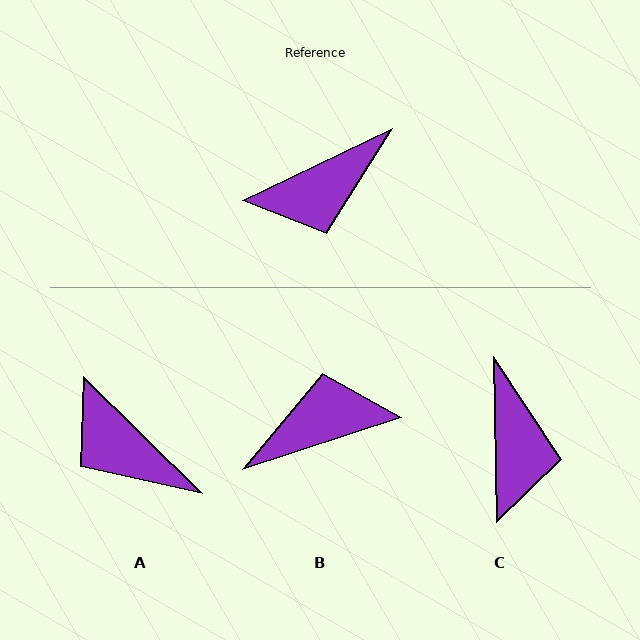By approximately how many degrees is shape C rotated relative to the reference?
Approximately 66 degrees counter-clockwise.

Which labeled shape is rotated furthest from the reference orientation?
B, about 173 degrees away.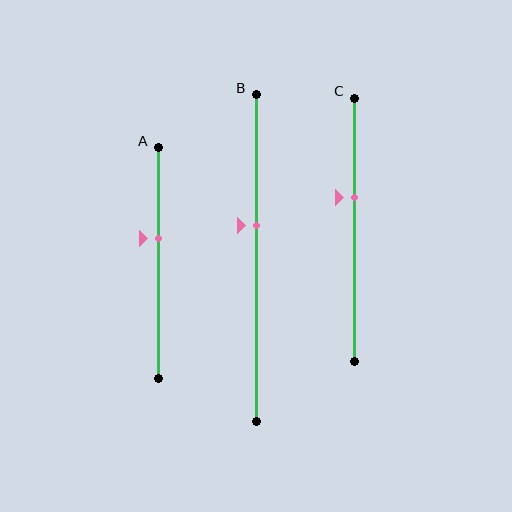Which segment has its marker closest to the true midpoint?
Segment B has its marker closest to the true midpoint.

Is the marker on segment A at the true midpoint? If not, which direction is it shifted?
No, the marker on segment A is shifted upward by about 11% of the segment length.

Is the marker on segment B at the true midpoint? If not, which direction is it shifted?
No, the marker on segment B is shifted upward by about 10% of the segment length.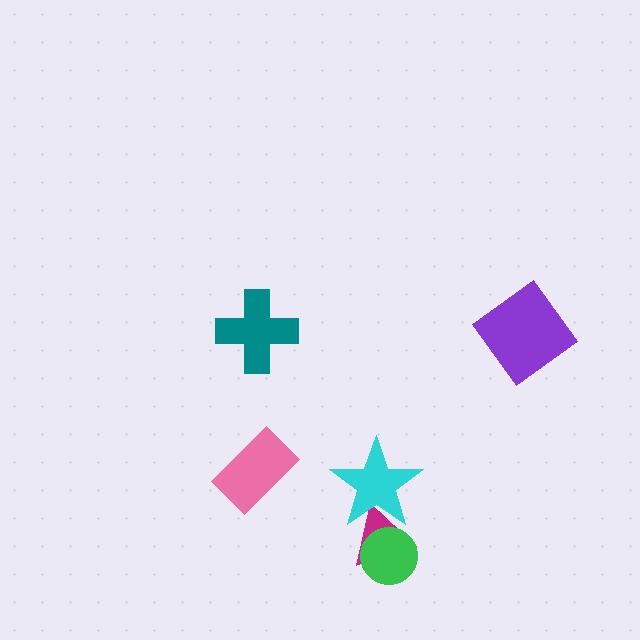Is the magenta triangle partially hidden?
Yes, it is partially covered by another shape.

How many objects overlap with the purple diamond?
0 objects overlap with the purple diamond.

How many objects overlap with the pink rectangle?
0 objects overlap with the pink rectangle.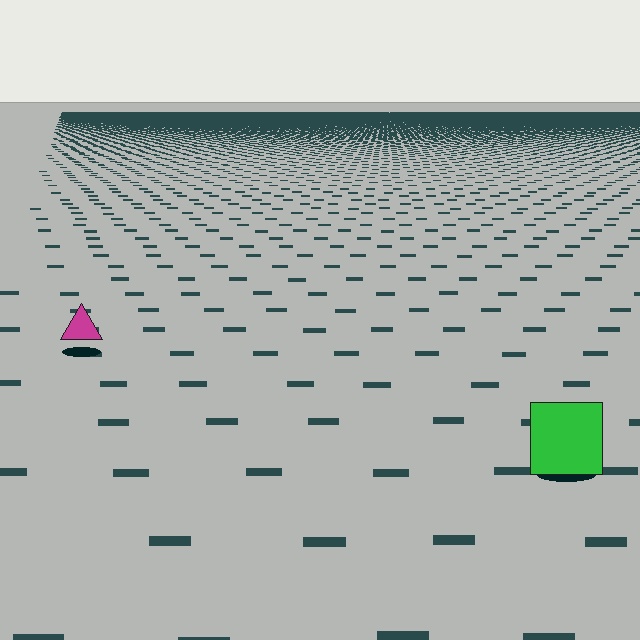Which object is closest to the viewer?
The green square is closest. The texture marks near it are larger and more spread out.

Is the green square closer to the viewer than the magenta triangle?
Yes. The green square is closer — you can tell from the texture gradient: the ground texture is coarser near it.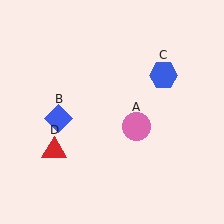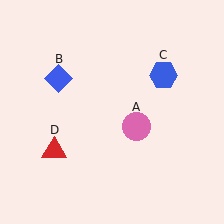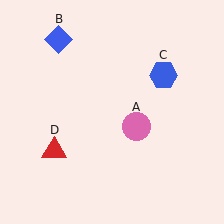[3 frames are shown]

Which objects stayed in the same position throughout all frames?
Pink circle (object A) and blue hexagon (object C) and red triangle (object D) remained stationary.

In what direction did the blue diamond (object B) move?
The blue diamond (object B) moved up.